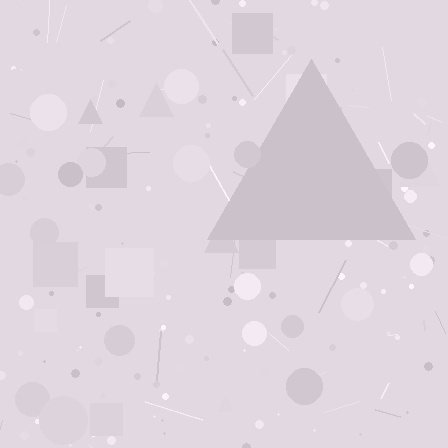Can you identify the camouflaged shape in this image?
The camouflaged shape is a triangle.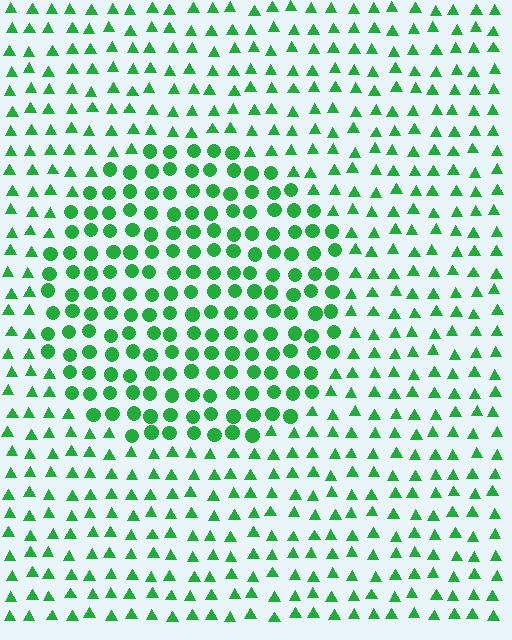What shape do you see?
I see a circle.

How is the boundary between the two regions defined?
The boundary is defined by a change in element shape: circles inside vs. triangles outside. All elements share the same color and spacing.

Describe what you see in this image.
The image is filled with small green elements arranged in a uniform grid. A circle-shaped region contains circles, while the surrounding area contains triangles. The boundary is defined purely by the change in element shape.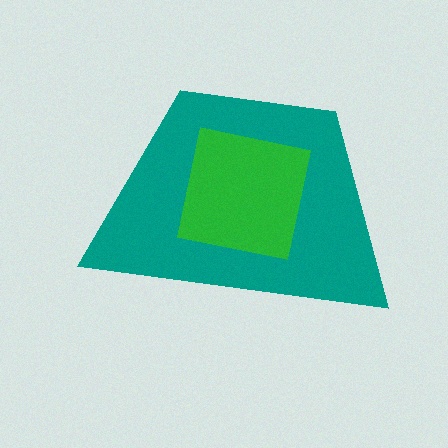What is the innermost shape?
The green square.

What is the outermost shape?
The teal trapezoid.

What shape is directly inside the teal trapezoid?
The green square.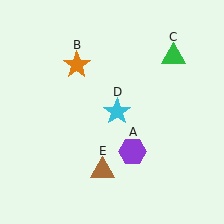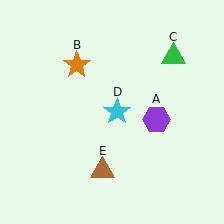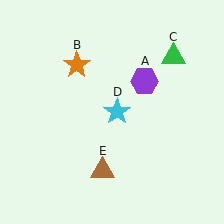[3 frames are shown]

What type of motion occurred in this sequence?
The purple hexagon (object A) rotated counterclockwise around the center of the scene.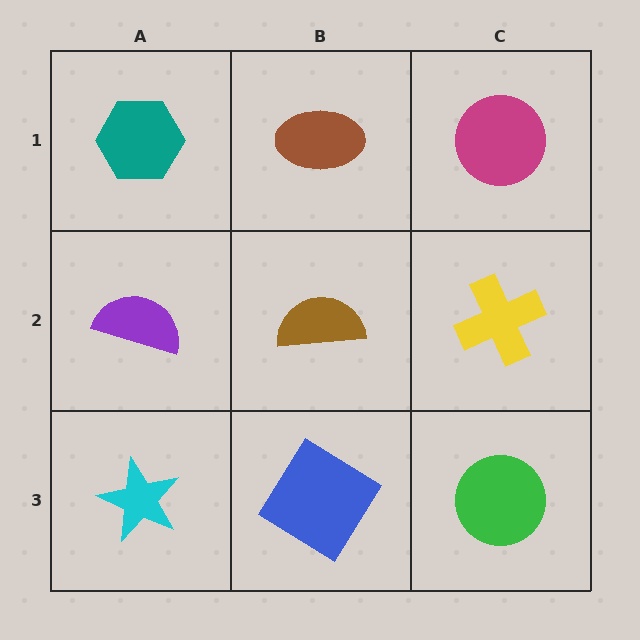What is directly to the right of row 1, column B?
A magenta circle.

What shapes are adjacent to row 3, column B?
A brown semicircle (row 2, column B), a cyan star (row 3, column A), a green circle (row 3, column C).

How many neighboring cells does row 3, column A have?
2.